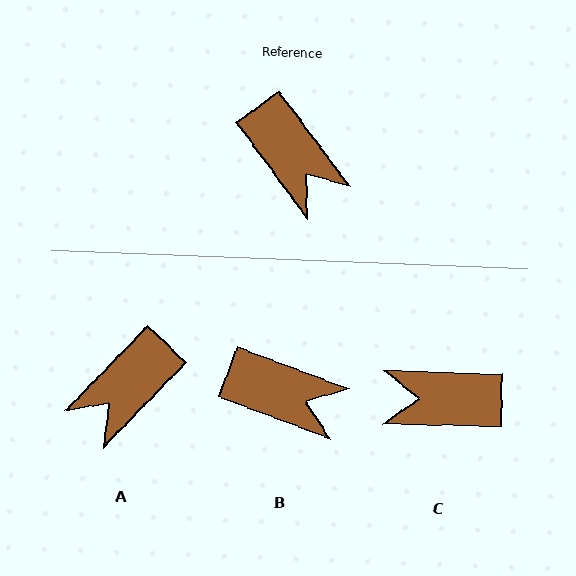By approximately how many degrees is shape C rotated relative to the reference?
Approximately 128 degrees clockwise.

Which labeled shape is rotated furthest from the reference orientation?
C, about 128 degrees away.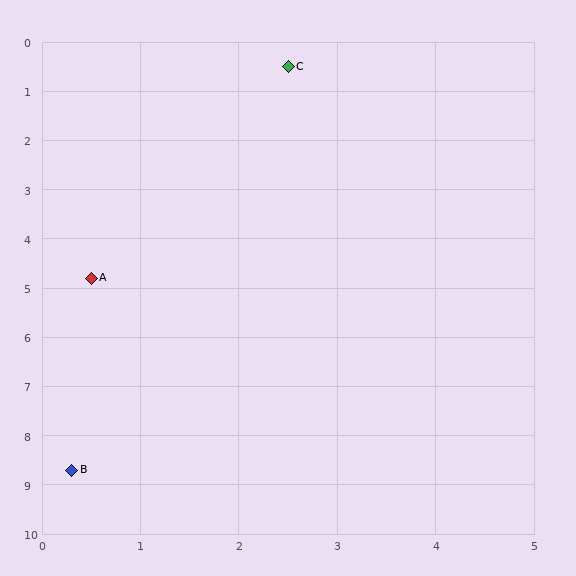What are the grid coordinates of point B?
Point B is at approximately (0.3, 8.7).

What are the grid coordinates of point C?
Point C is at approximately (2.5, 0.5).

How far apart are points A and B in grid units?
Points A and B are about 3.9 grid units apart.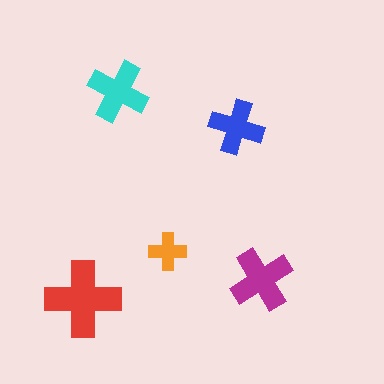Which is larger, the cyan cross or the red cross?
The red one.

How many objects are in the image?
There are 5 objects in the image.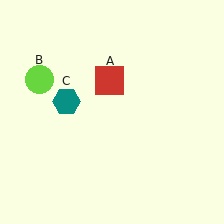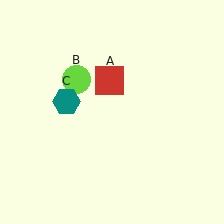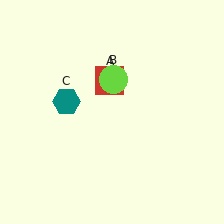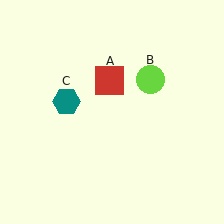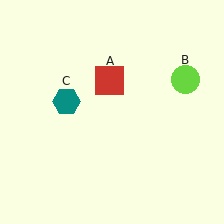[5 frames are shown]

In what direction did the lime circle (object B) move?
The lime circle (object B) moved right.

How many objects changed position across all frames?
1 object changed position: lime circle (object B).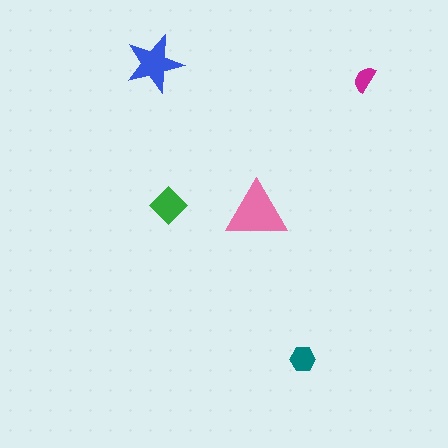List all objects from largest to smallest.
The pink triangle, the blue star, the green diamond, the teal hexagon, the magenta semicircle.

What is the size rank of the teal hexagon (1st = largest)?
4th.